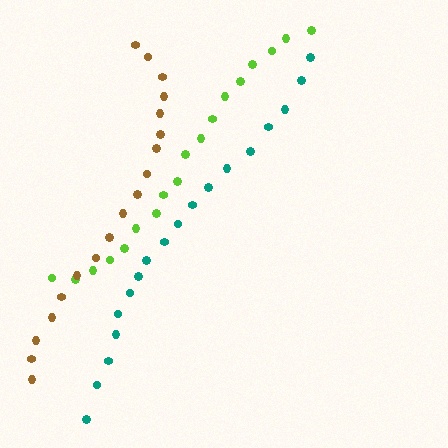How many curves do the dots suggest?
There are 3 distinct paths.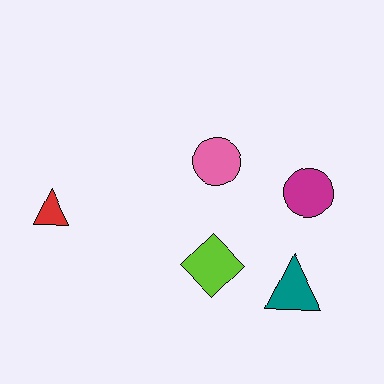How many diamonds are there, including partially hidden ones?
There is 1 diamond.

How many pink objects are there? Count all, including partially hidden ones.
There is 1 pink object.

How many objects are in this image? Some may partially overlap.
There are 5 objects.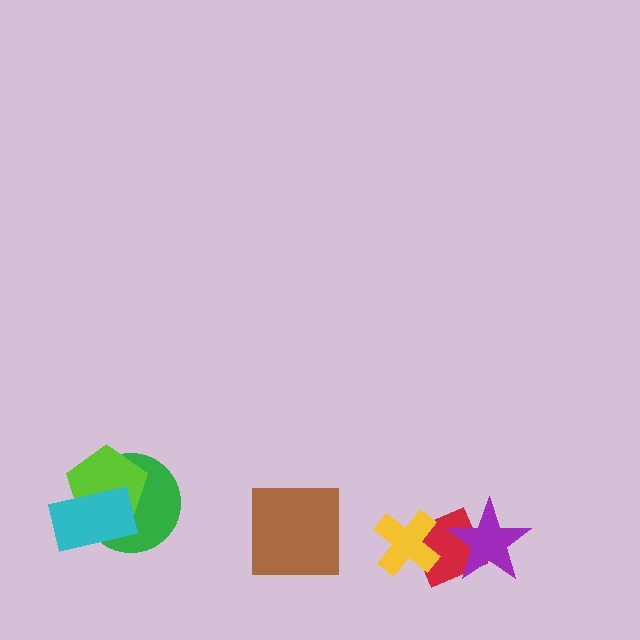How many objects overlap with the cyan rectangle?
2 objects overlap with the cyan rectangle.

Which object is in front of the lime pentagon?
The cyan rectangle is in front of the lime pentagon.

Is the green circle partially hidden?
Yes, it is partially covered by another shape.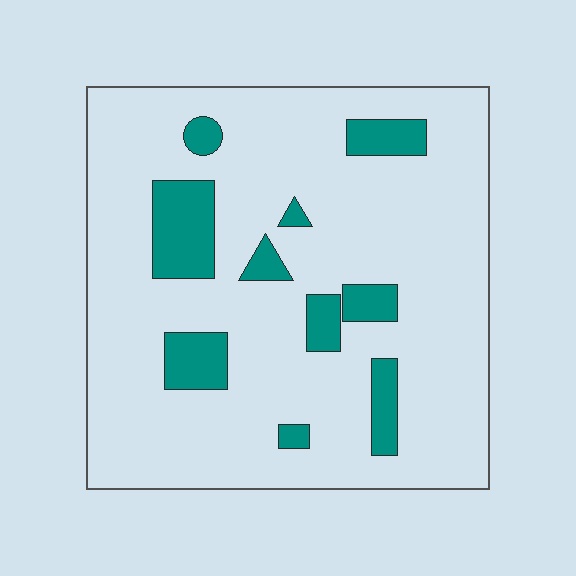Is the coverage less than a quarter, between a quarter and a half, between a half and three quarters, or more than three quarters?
Less than a quarter.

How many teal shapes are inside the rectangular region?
10.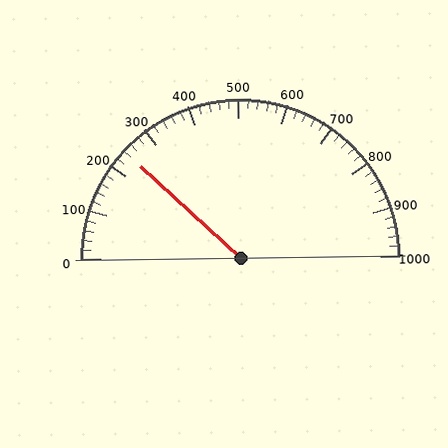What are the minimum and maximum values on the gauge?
The gauge ranges from 0 to 1000.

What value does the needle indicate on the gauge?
The needle indicates approximately 240.